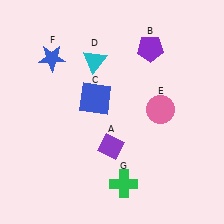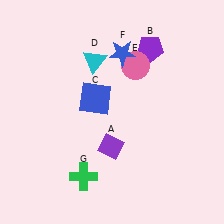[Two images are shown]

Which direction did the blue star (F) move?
The blue star (F) moved right.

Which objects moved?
The objects that moved are: the pink circle (E), the blue star (F), the green cross (G).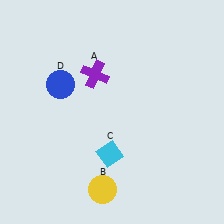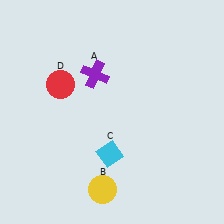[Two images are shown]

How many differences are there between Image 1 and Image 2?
There is 1 difference between the two images.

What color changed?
The circle (D) changed from blue in Image 1 to red in Image 2.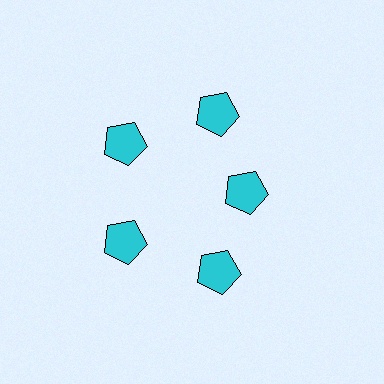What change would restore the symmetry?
The symmetry would be restored by moving it outward, back onto the ring so that all 5 pentagons sit at equal angles and equal distance from the center.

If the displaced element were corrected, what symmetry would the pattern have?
It would have 5-fold rotational symmetry — the pattern would map onto itself every 72 degrees.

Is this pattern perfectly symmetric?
No. The 5 cyan pentagons are arranged in a ring, but one element near the 3 o'clock position is pulled inward toward the center, breaking the 5-fold rotational symmetry.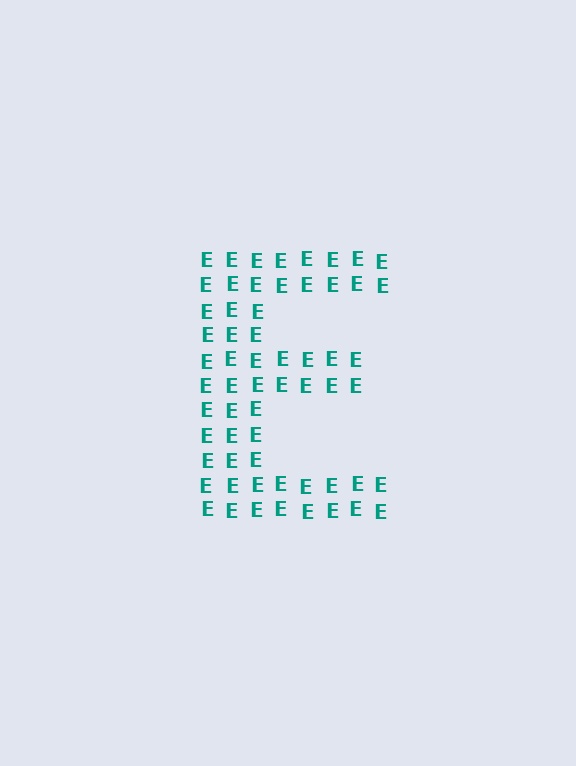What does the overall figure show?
The overall figure shows the letter E.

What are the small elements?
The small elements are letter E's.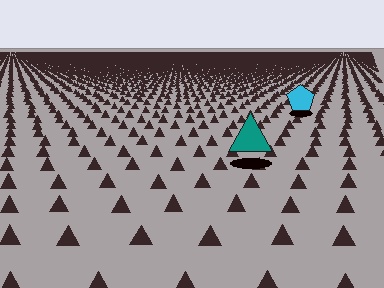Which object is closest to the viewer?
The teal triangle is closest. The texture marks near it are larger and more spread out.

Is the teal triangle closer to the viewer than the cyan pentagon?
Yes. The teal triangle is closer — you can tell from the texture gradient: the ground texture is coarser near it.